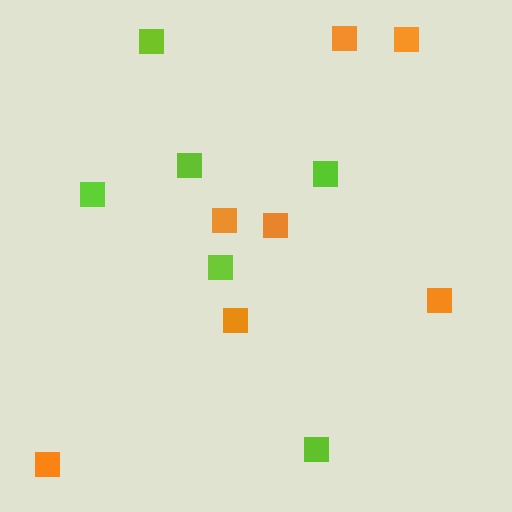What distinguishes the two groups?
There are 2 groups: one group of lime squares (6) and one group of orange squares (7).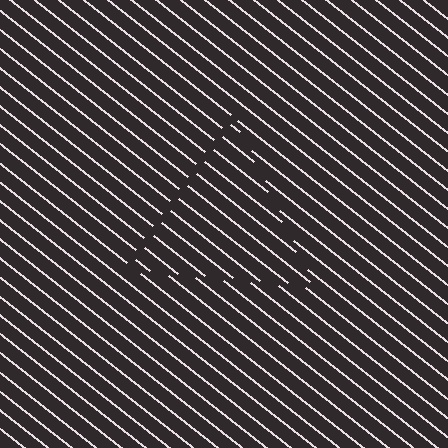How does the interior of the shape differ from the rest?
The interior of the shape contains the same grating, shifted by half a period — the contour is defined by the phase discontinuity where line-ends from the inner and outer gratings abut.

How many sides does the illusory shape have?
3 sides — the line-ends trace a triangle.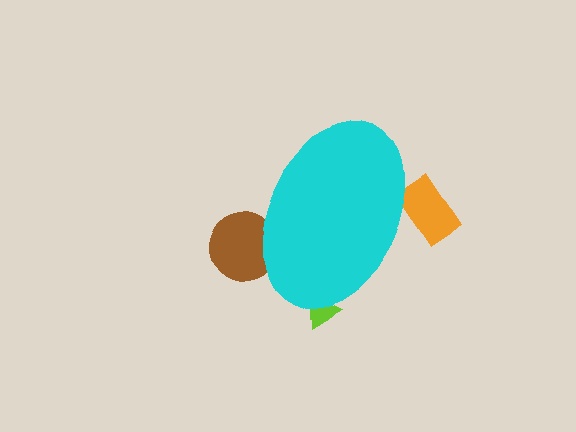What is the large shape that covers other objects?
A cyan ellipse.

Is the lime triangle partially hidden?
Yes, the lime triangle is partially hidden behind the cyan ellipse.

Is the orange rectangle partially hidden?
Yes, the orange rectangle is partially hidden behind the cyan ellipse.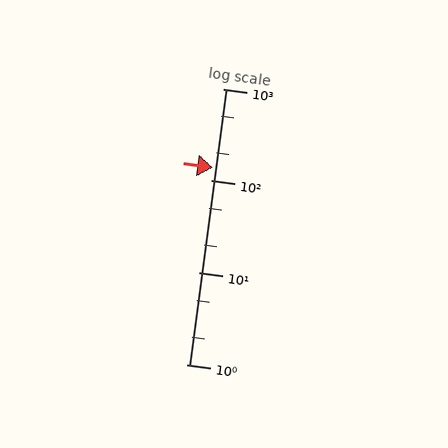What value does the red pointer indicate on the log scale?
The pointer indicates approximately 140.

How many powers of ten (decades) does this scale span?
The scale spans 3 decades, from 1 to 1000.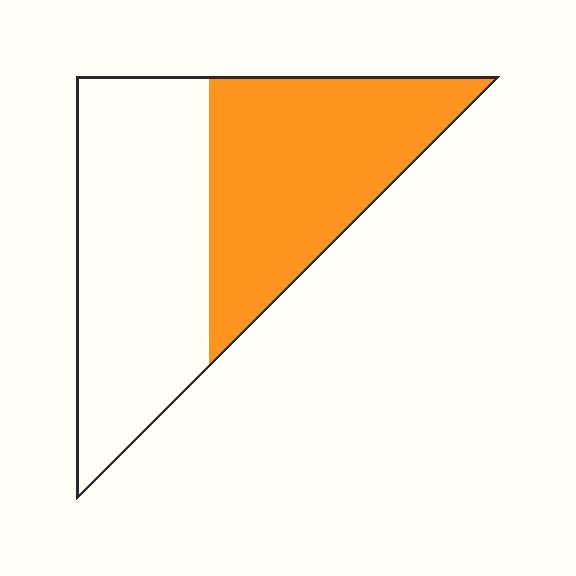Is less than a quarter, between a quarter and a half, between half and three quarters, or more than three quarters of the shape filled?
Between a quarter and a half.